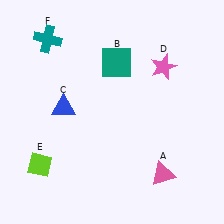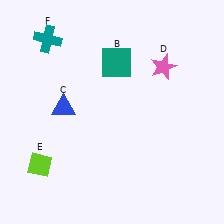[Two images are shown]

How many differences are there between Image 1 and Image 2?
There is 1 difference between the two images.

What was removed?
The pink triangle (A) was removed in Image 2.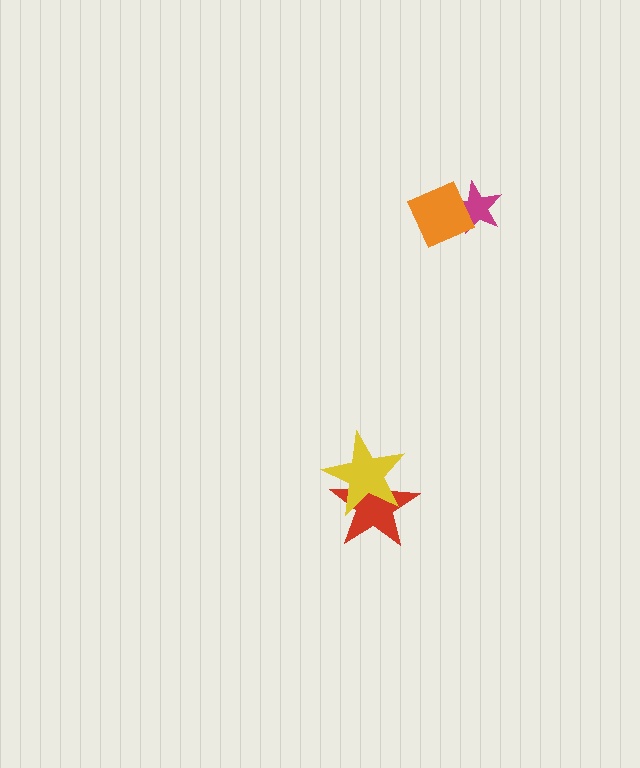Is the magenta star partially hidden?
Yes, it is partially covered by another shape.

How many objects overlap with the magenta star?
1 object overlaps with the magenta star.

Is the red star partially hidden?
Yes, it is partially covered by another shape.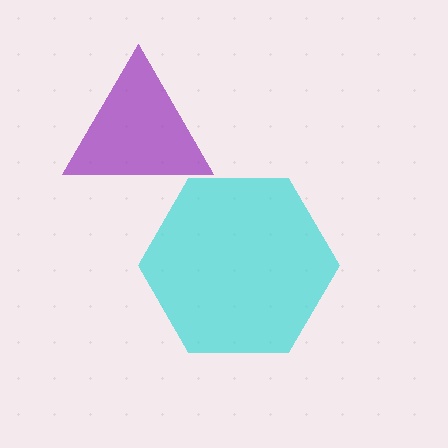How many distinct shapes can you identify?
There are 2 distinct shapes: a purple triangle, a cyan hexagon.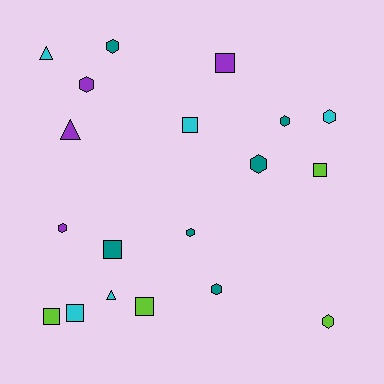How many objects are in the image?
There are 19 objects.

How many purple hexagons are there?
There are 2 purple hexagons.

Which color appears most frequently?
Teal, with 6 objects.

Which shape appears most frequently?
Hexagon, with 9 objects.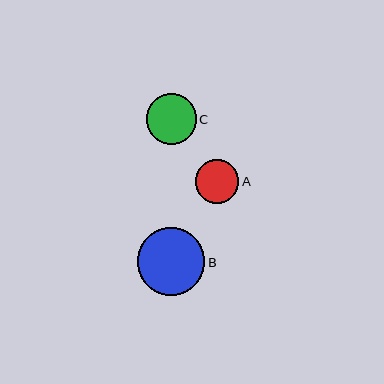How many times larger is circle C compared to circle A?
Circle C is approximately 1.2 times the size of circle A.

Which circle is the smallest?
Circle A is the smallest with a size of approximately 43 pixels.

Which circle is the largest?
Circle B is the largest with a size of approximately 67 pixels.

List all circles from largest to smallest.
From largest to smallest: B, C, A.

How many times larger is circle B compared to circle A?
Circle B is approximately 1.5 times the size of circle A.